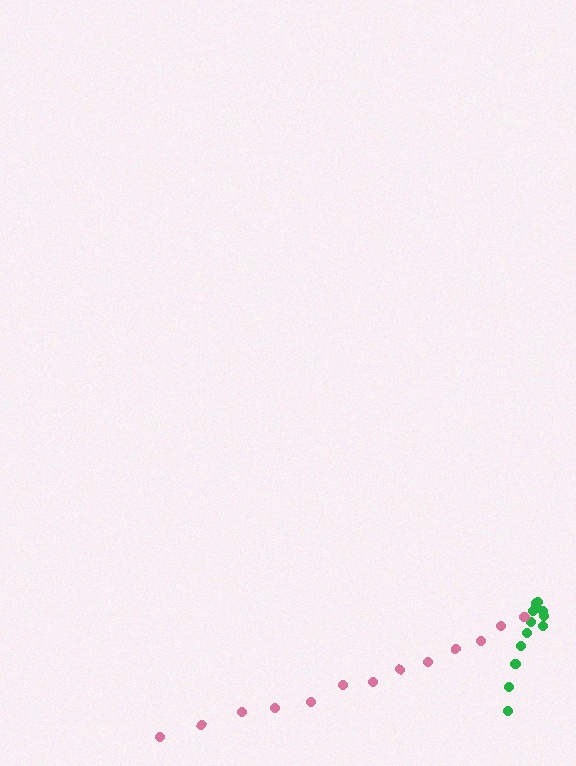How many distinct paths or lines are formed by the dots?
There are 2 distinct paths.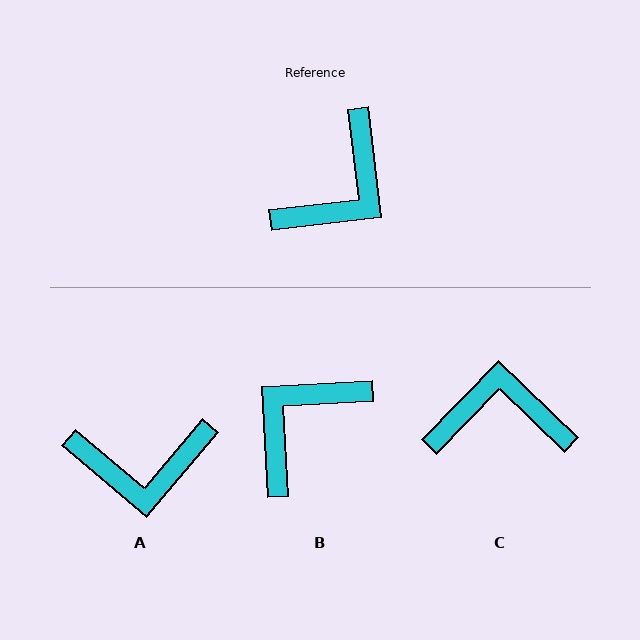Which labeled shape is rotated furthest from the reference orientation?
B, about 176 degrees away.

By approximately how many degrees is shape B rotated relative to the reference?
Approximately 176 degrees counter-clockwise.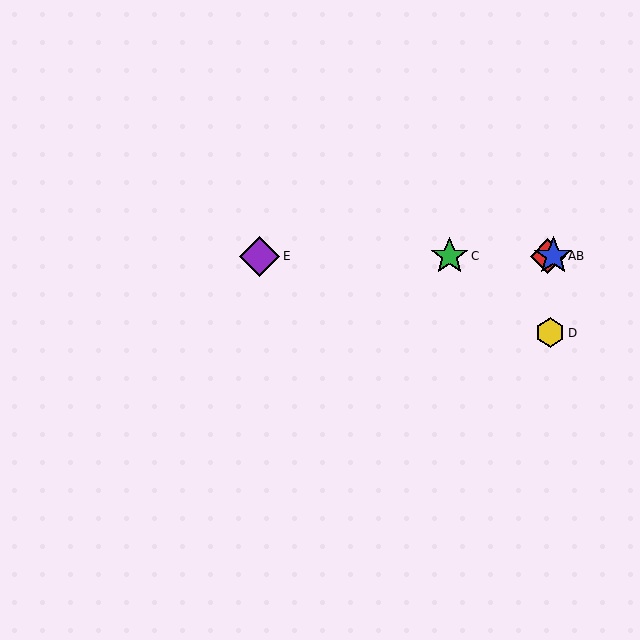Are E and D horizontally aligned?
No, E is at y≈256 and D is at y≈333.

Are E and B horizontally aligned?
Yes, both are at y≈256.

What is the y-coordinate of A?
Object A is at y≈256.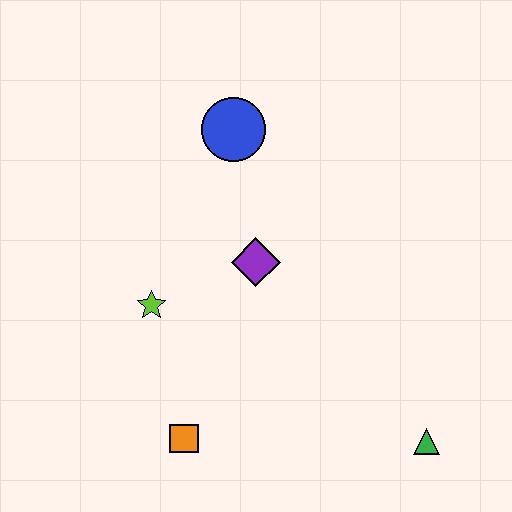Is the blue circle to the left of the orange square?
No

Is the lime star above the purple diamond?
No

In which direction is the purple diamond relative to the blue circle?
The purple diamond is below the blue circle.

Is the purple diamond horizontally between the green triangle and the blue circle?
Yes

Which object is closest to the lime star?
The purple diamond is closest to the lime star.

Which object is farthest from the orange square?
The blue circle is farthest from the orange square.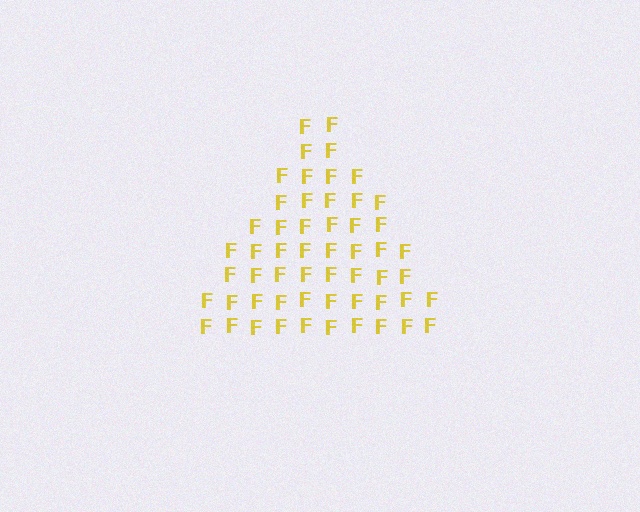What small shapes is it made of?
It is made of small letter F's.